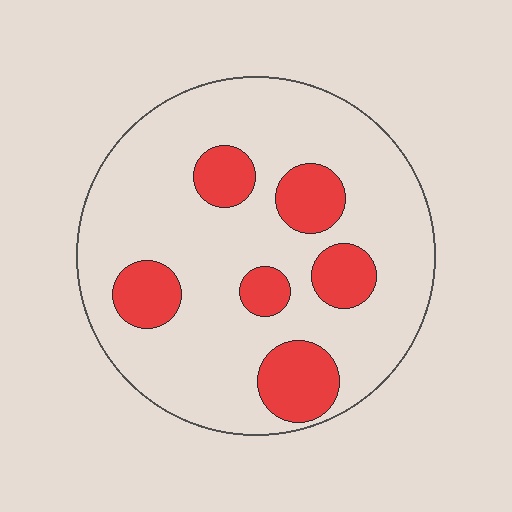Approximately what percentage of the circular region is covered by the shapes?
Approximately 20%.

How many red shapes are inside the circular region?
6.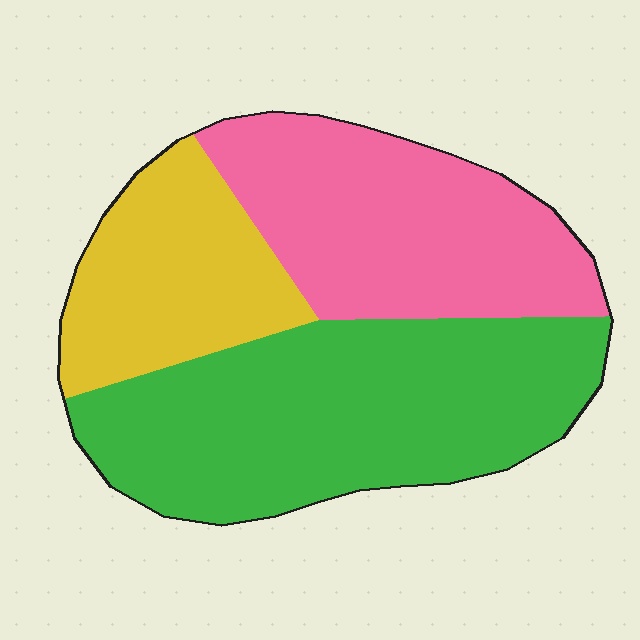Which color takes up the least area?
Yellow, at roughly 20%.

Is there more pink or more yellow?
Pink.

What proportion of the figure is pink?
Pink takes up about one third (1/3) of the figure.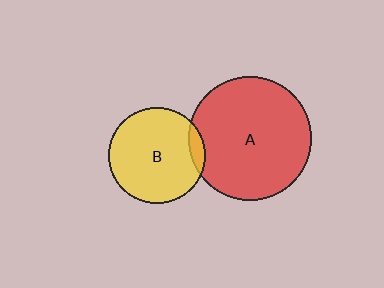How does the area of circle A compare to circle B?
Approximately 1.6 times.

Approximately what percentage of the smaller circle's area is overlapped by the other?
Approximately 10%.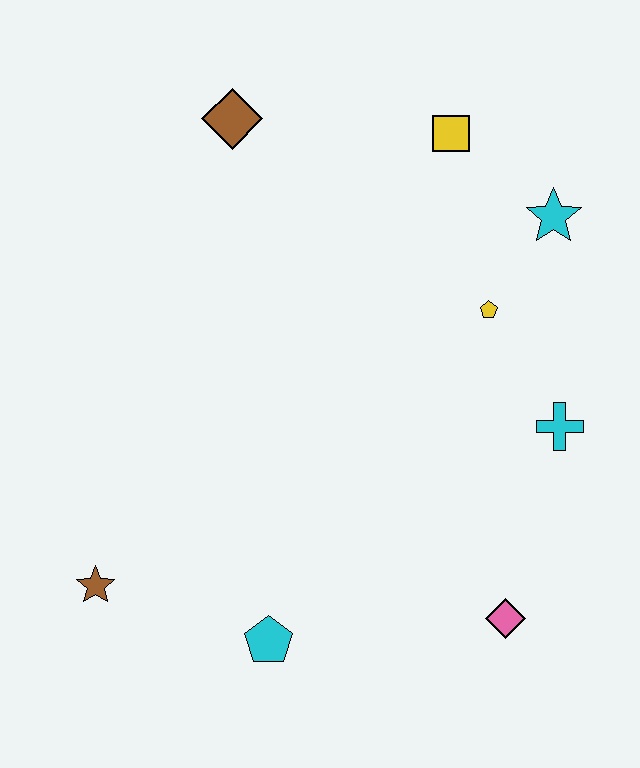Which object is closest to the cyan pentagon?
The brown star is closest to the cyan pentagon.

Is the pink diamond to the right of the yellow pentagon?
Yes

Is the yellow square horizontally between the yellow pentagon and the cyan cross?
No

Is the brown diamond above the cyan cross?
Yes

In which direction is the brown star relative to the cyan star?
The brown star is to the left of the cyan star.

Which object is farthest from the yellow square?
The brown star is farthest from the yellow square.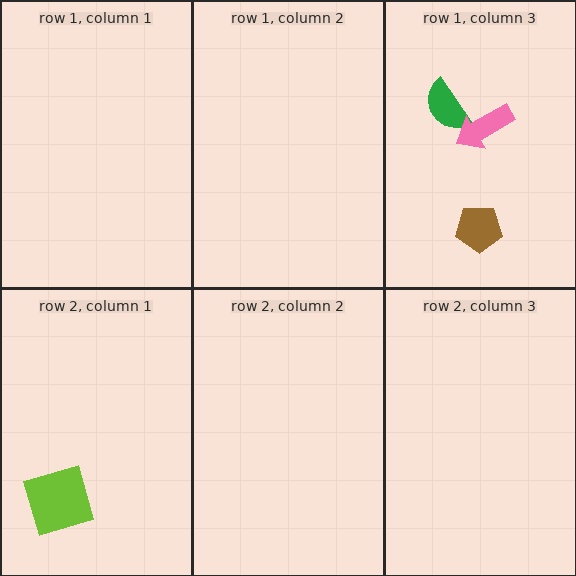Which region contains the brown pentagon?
The row 1, column 3 region.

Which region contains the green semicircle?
The row 1, column 3 region.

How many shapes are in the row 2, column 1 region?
1.